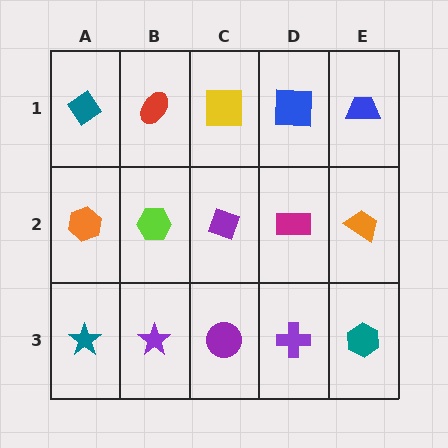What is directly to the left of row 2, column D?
A purple diamond.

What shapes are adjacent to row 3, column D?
A magenta rectangle (row 2, column D), a purple circle (row 3, column C), a teal hexagon (row 3, column E).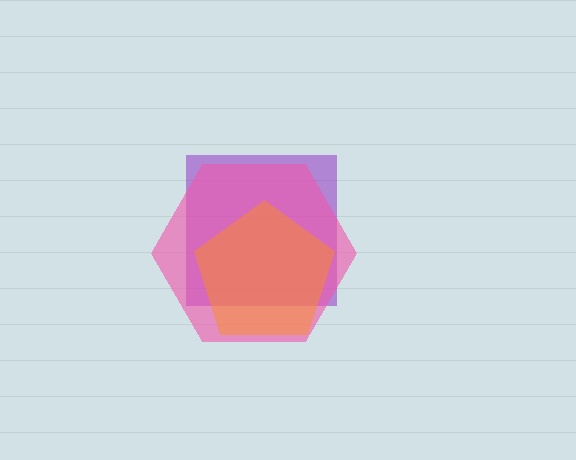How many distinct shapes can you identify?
There are 3 distinct shapes: a purple square, a pink hexagon, an orange pentagon.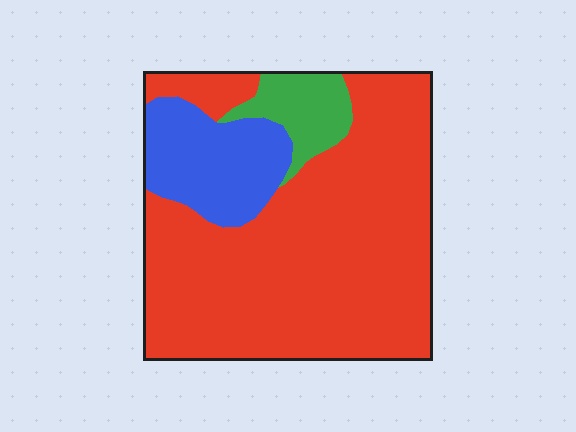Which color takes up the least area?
Green, at roughly 10%.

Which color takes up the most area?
Red, at roughly 75%.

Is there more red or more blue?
Red.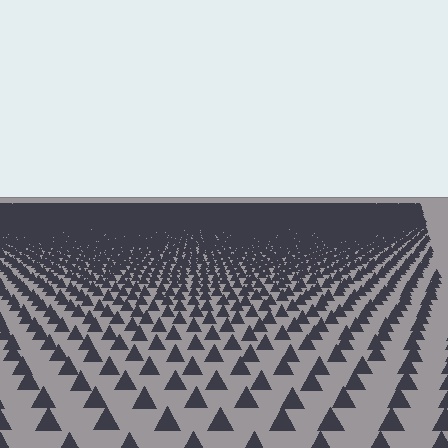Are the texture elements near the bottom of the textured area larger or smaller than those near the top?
Larger. Near the bottom, elements are closer to the viewer and appear at a bigger on-screen size.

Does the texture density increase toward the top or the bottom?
Density increases toward the top.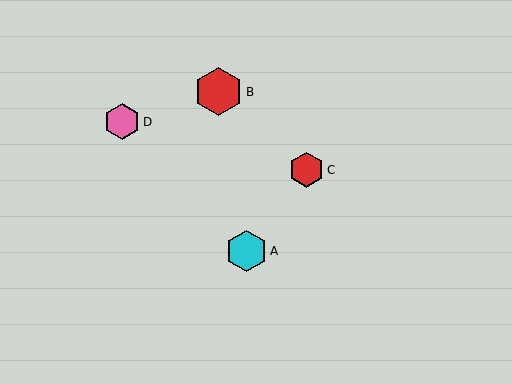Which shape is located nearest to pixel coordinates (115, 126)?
The pink hexagon (labeled D) at (122, 122) is nearest to that location.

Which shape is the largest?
The red hexagon (labeled B) is the largest.